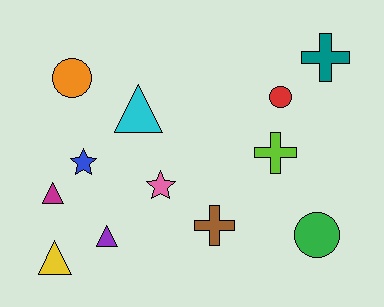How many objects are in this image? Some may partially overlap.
There are 12 objects.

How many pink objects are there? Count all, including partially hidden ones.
There is 1 pink object.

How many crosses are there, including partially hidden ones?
There are 3 crosses.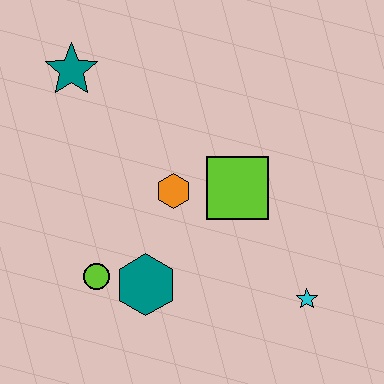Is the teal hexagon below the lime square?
Yes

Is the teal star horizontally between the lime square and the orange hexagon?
No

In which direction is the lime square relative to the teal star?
The lime square is to the right of the teal star.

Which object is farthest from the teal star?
The cyan star is farthest from the teal star.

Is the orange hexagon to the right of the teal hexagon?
Yes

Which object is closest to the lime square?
The orange hexagon is closest to the lime square.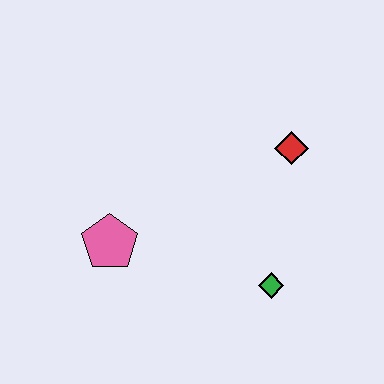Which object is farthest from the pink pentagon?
The red diamond is farthest from the pink pentagon.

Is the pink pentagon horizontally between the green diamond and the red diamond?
No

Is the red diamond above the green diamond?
Yes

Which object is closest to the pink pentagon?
The green diamond is closest to the pink pentagon.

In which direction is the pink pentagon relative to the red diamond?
The pink pentagon is to the left of the red diamond.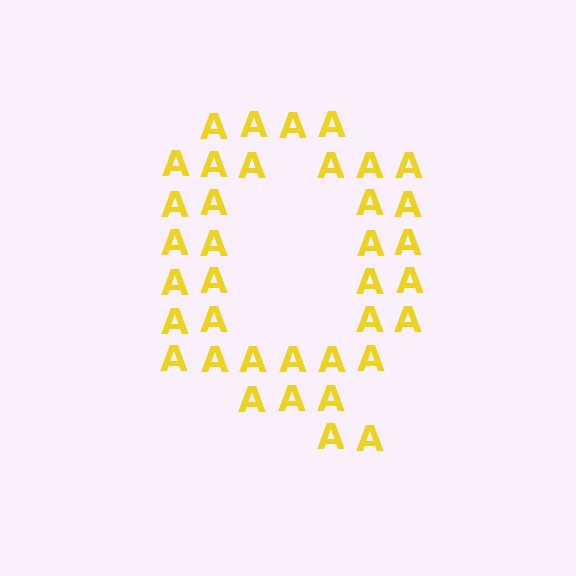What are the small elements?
The small elements are letter A's.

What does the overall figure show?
The overall figure shows the letter Q.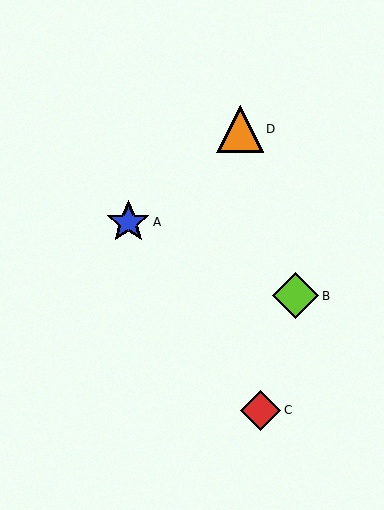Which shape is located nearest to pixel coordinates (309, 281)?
The lime diamond (labeled B) at (296, 296) is nearest to that location.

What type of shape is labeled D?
Shape D is an orange triangle.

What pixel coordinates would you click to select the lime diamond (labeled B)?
Click at (296, 296) to select the lime diamond B.